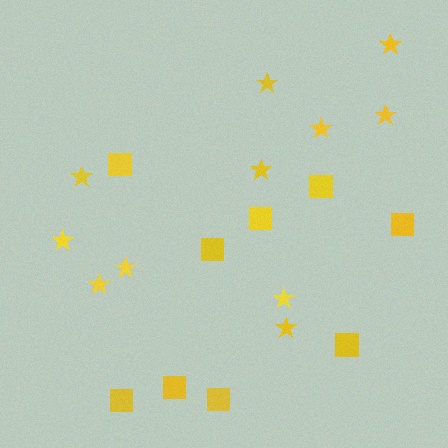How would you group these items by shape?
There are 2 groups: one group of stars (11) and one group of squares (9).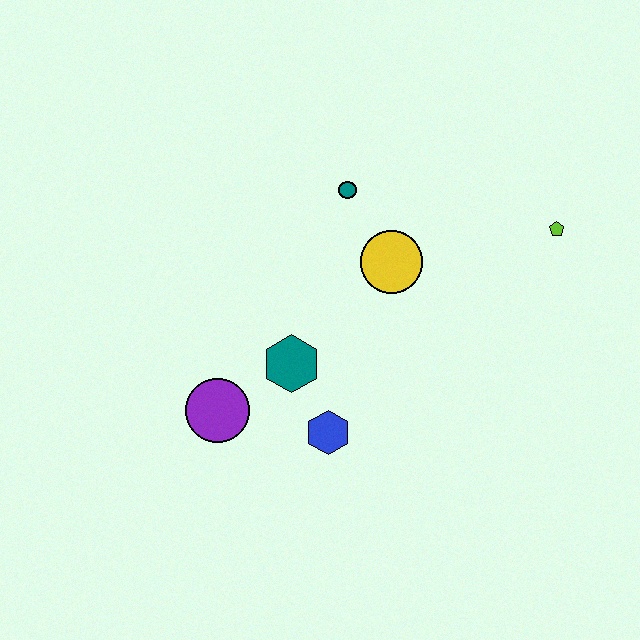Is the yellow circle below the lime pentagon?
Yes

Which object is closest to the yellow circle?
The teal circle is closest to the yellow circle.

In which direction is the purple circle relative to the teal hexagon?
The purple circle is to the left of the teal hexagon.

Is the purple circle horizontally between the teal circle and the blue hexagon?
No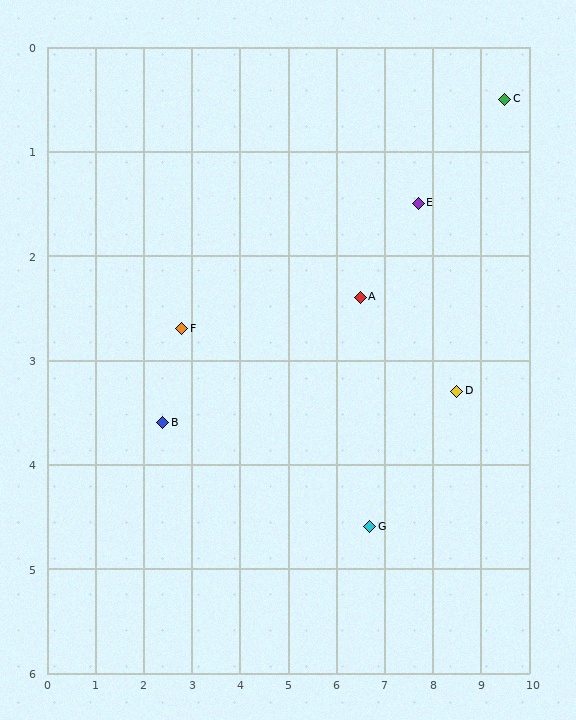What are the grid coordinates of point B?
Point B is at approximately (2.4, 3.6).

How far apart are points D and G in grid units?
Points D and G are about 2.2 grid units apart.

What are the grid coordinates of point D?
Point D is at approximately (8.5, 3.3).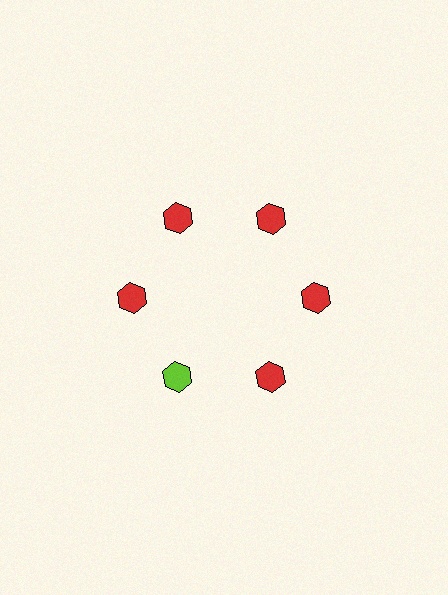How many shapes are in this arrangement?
There are 6 shapes arranged in a ring pattern.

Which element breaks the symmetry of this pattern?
The lime hexagon at roughly the 7 o'clock position breaks the symmetry. All other shapes are red hexagons.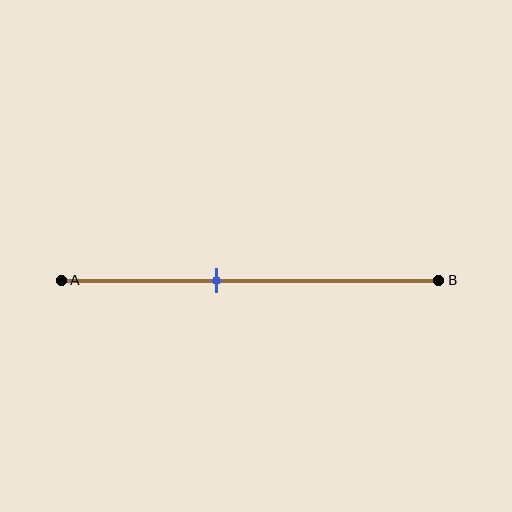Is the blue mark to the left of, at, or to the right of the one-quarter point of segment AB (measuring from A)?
The blue mark is to the right of the one-quarter point of segment AB.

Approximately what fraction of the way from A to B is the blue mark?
The blue mark is approximately 40% of the way from A to B.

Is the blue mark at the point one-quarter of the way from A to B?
No, the mark is at about 40% from A, not at the 25% one-quarter point.